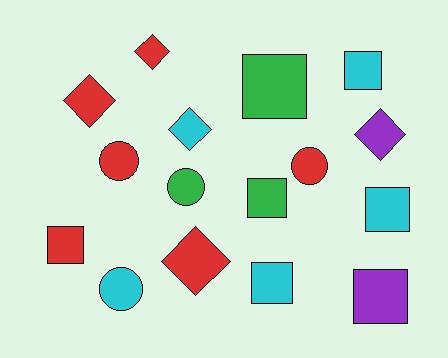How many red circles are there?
There are 2 red circles.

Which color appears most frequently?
Red, with 6 objects.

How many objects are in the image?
There are 16 objects.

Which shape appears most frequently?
Square, with 7 objects.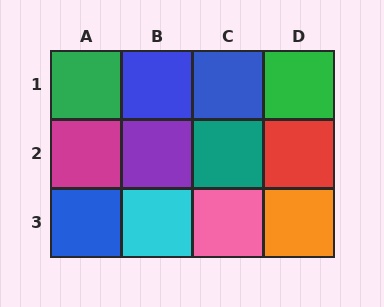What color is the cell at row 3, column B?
Cyan.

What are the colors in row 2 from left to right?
Magenta, purple, teal, red.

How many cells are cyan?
1 cell is cyan.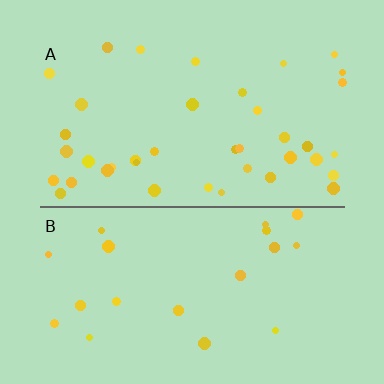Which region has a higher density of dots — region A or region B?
A (the top).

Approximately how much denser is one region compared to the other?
Approximately 1.9× — region A over region B.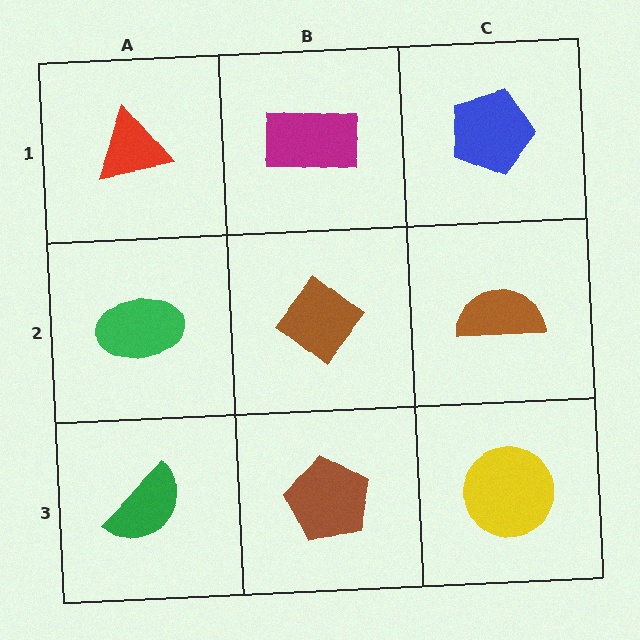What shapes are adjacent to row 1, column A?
A green ellipse (row 2, column A), a magenta rectangle (row 1, column B).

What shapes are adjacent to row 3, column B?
A brown diamond (row 2, column B), a green semicircle (row 3, column A), a yellow circle (row 3, column C).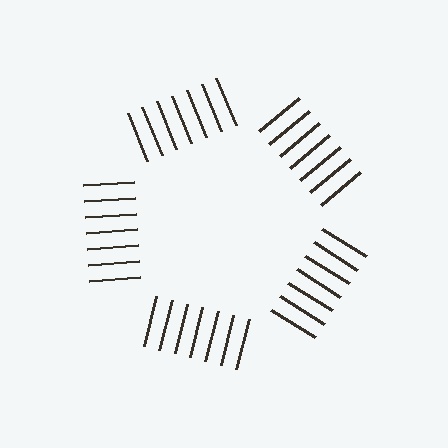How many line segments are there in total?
35 — 7 along each of the 5 edges.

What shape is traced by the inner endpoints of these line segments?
An illusory pentagon — the line segments terminate on its edges but no continuous stroke is drawn.